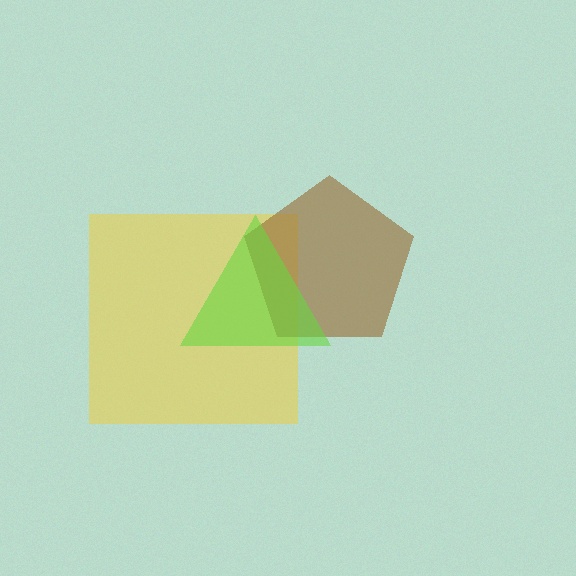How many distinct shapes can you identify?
There are 3 distinct shapes: a yellow square, a brown pentagon, a lime triangle.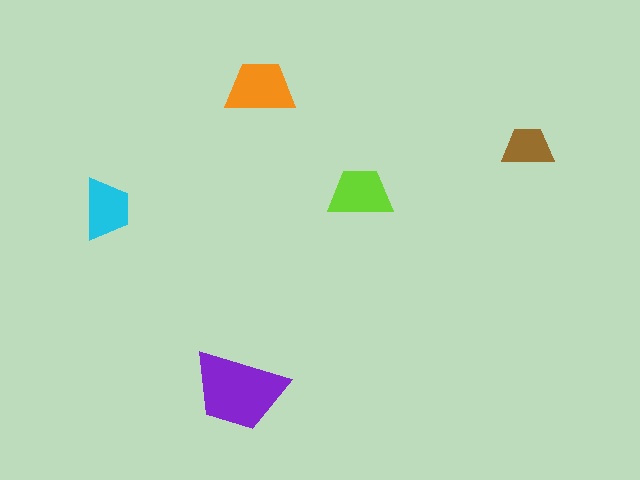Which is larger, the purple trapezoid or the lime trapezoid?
The purple one.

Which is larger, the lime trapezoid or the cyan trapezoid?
The lime one.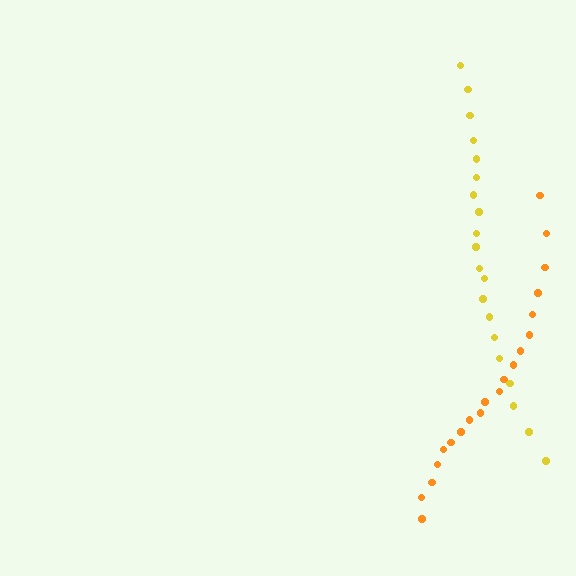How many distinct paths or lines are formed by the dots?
There are 2 distinct paths.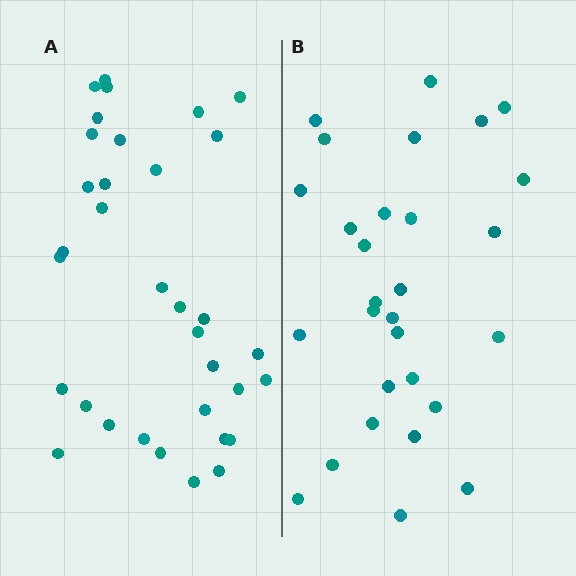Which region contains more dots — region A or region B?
Region A (the left region) has more dots.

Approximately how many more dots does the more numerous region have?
Region A has about 5 more dots than region B.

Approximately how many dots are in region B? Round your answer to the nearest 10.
About 30 dots. (The exact count is 29, which rounds to 30.)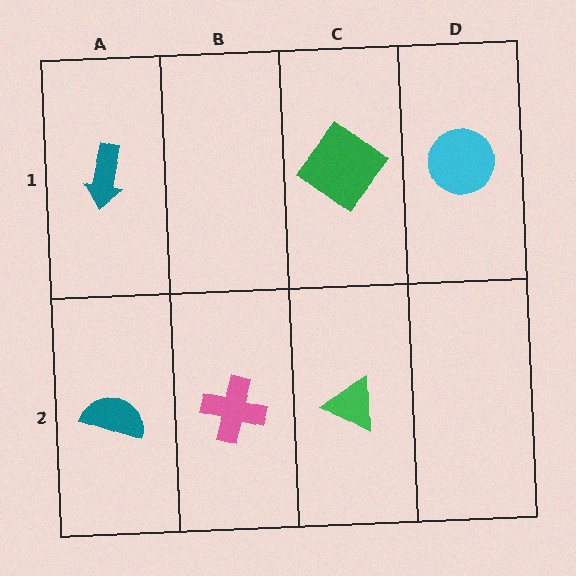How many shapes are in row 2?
3 shapes.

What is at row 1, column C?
A green diamond.